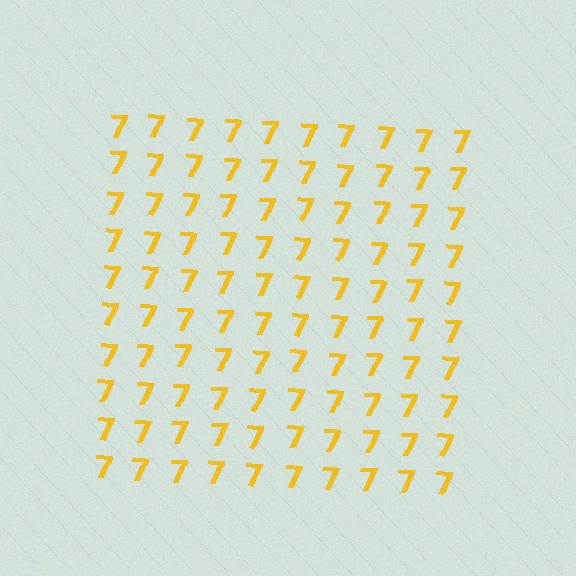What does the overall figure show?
The overall figure shows a square.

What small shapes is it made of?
It is made of small digit 7's.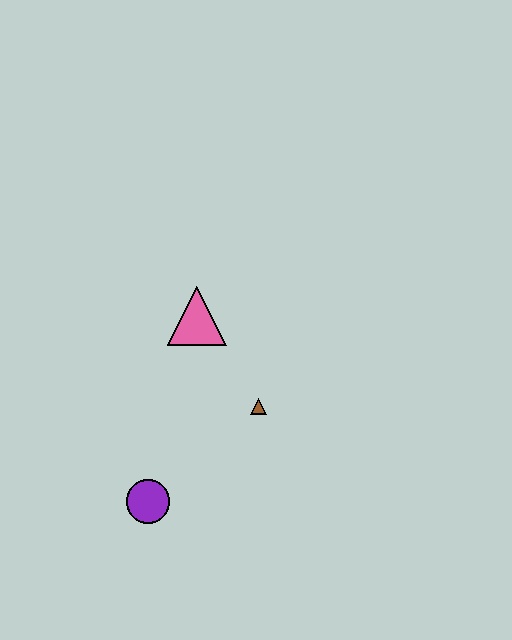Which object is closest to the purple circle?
The brown triangle is closest to the purple circle.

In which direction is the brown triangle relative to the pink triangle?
The brown triangle is below the pink triangle.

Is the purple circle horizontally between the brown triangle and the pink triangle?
No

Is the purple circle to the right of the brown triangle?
No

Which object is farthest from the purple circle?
The pink triangle is farthest from the purple circle.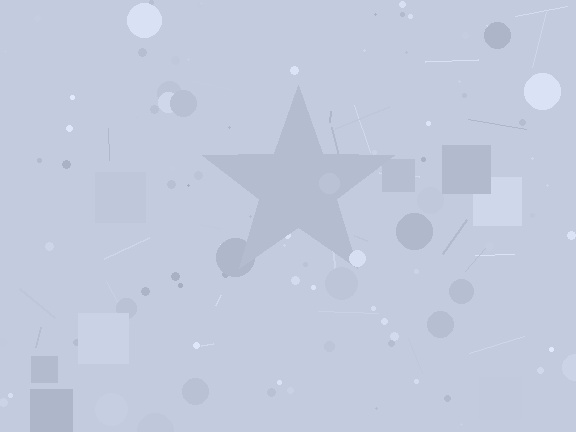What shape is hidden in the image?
A star is hidden in the image.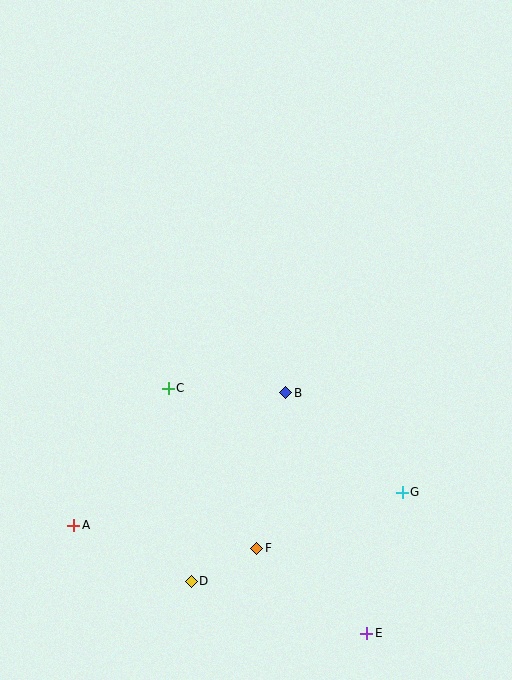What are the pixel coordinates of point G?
Point G is at (402, 492).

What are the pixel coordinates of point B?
Point B is at (286, 393).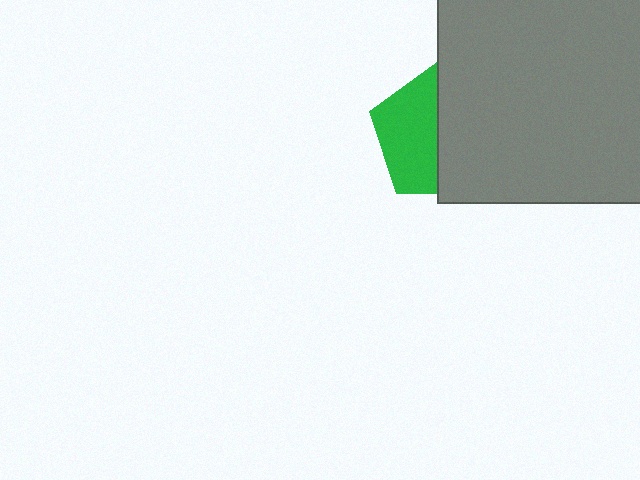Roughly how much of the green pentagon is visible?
About half of it is visible (roughly 48%).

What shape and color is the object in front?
The object in front is a gray rectangle.